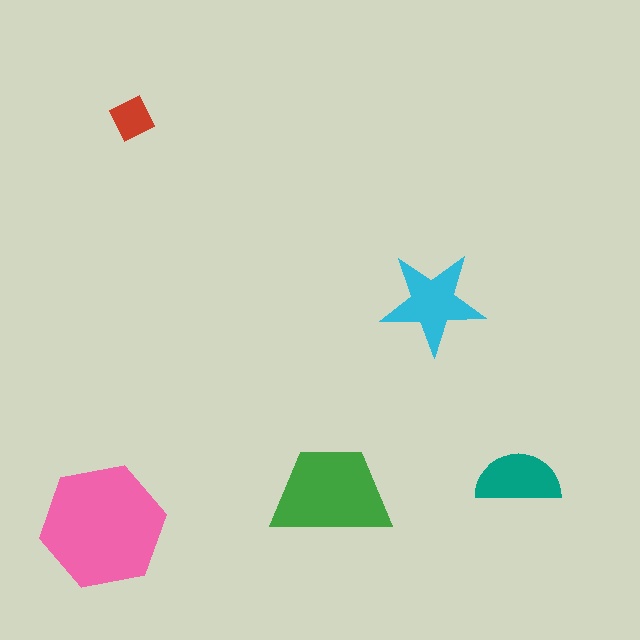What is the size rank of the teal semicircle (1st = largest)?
4th.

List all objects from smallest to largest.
The red square, the teal semicircle, the cyan star, the green trapezoid, the pink hexagon.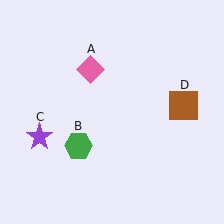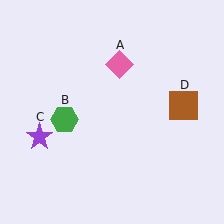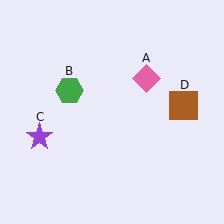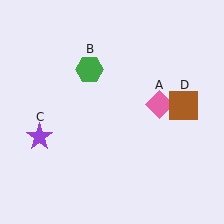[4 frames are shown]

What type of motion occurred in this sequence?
The pink diamond (object A), green hexagon (object B) rotated clockwise around the center of the scene.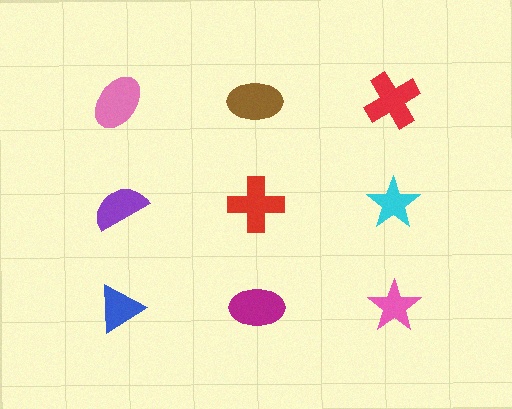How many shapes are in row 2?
3 shapes.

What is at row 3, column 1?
A blue triangle.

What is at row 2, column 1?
A purple semicircle.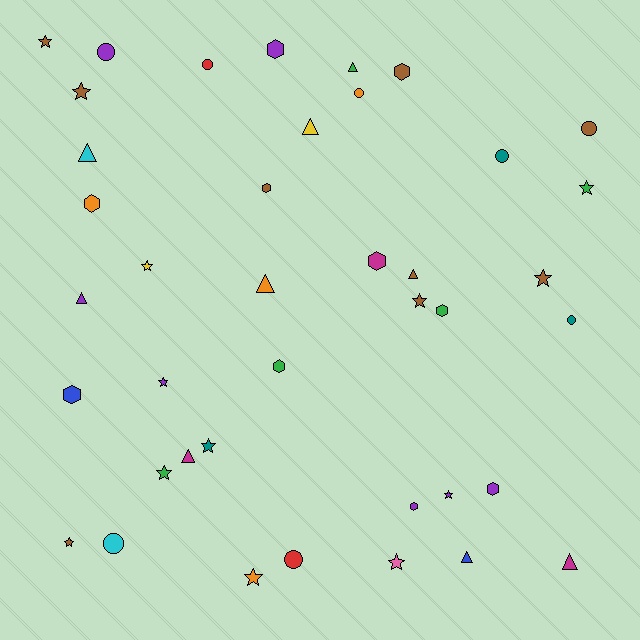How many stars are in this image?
There are 13 stars.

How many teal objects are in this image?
There are 3 teal objects.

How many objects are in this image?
There are 40 objects.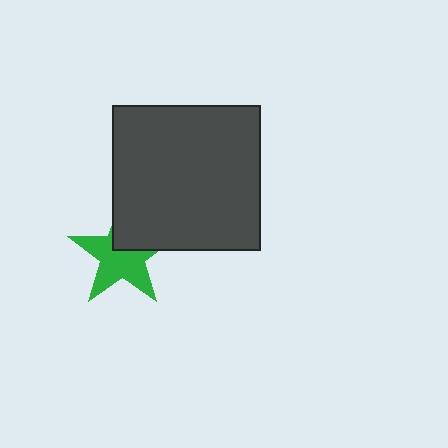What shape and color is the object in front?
The object in front is a dark gray rectangle.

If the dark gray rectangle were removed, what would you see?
You would see the complete green star.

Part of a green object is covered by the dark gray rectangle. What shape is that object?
It is a star.